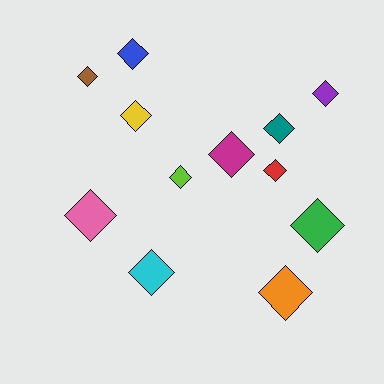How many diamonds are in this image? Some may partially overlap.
There are 12 diamonds.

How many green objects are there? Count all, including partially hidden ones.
There is 1 green object.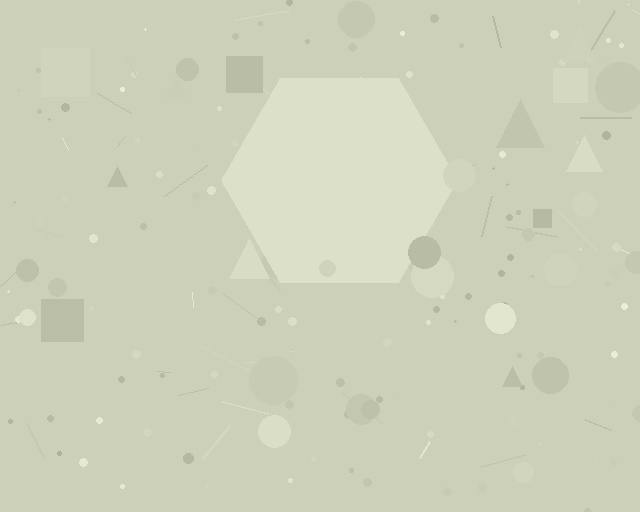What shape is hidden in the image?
A hexagon is hidden in the image.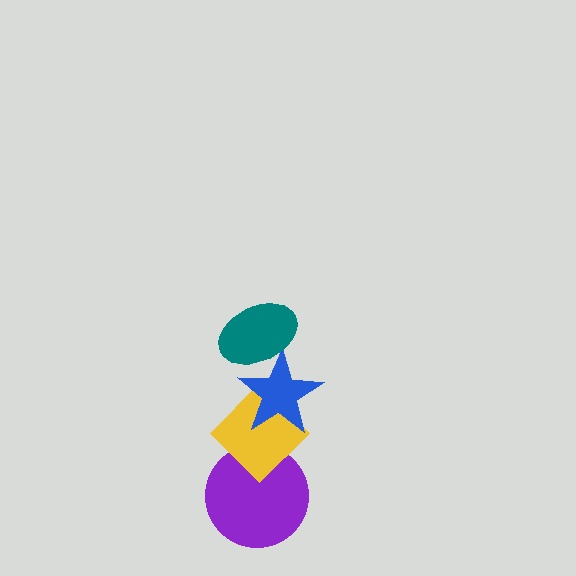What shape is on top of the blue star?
The teal ellipse is on top of the blue star.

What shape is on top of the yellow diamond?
The blue star is on top of the yellow diamond.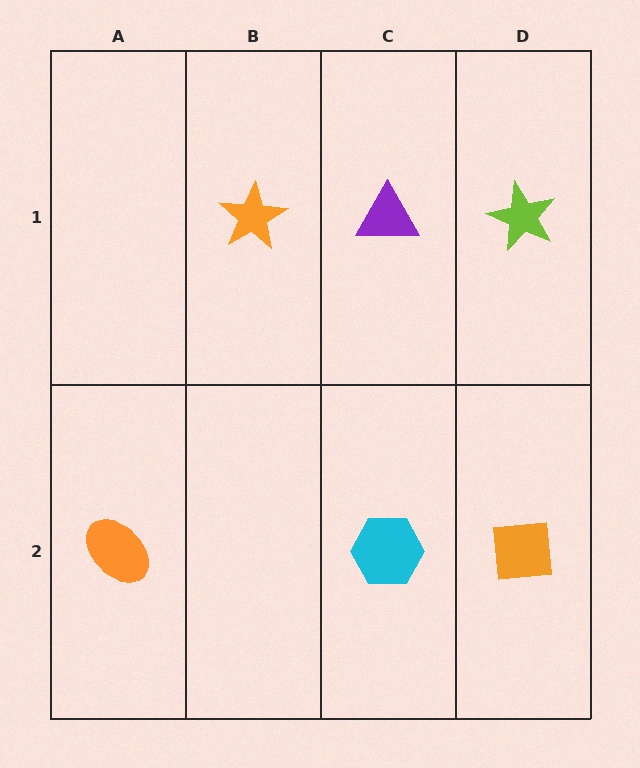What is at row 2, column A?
An orange ellipse.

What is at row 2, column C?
A cyan hexagon.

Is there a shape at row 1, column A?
No, that cell is empty.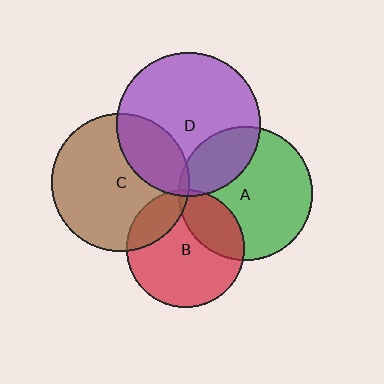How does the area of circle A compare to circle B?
Approximately 1.3 times.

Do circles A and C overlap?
Yes.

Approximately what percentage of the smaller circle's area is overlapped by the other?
Approximately 5%.